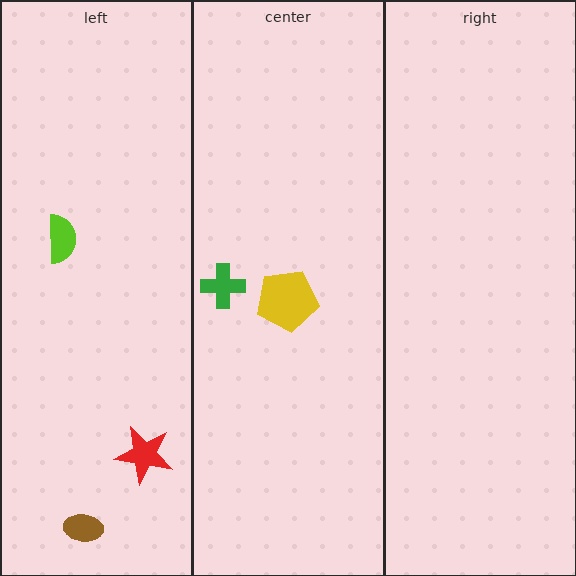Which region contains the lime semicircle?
The left region.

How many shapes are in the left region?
3.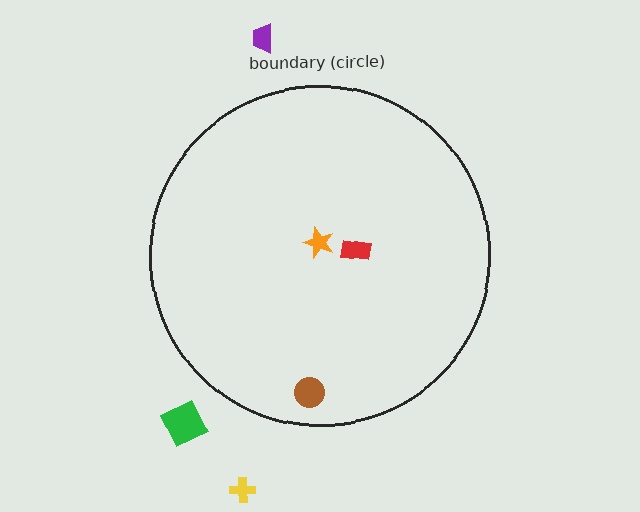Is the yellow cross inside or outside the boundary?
Outside.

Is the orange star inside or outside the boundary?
Inside.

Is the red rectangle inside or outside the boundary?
Inside.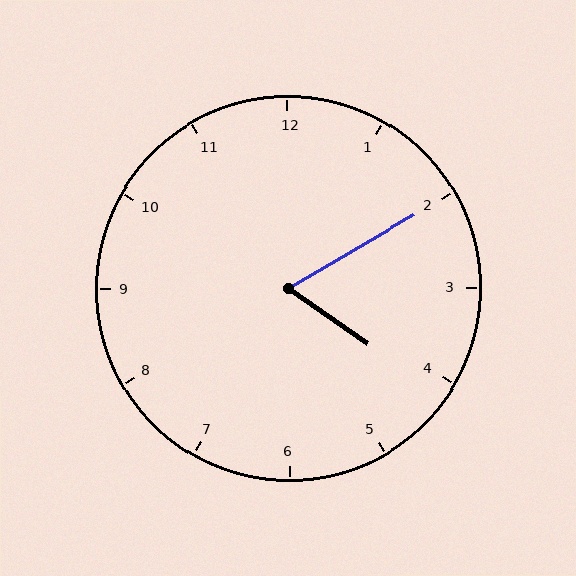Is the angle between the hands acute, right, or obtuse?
It is acute.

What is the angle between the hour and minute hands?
Approximately 65 degrees.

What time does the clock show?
4:10.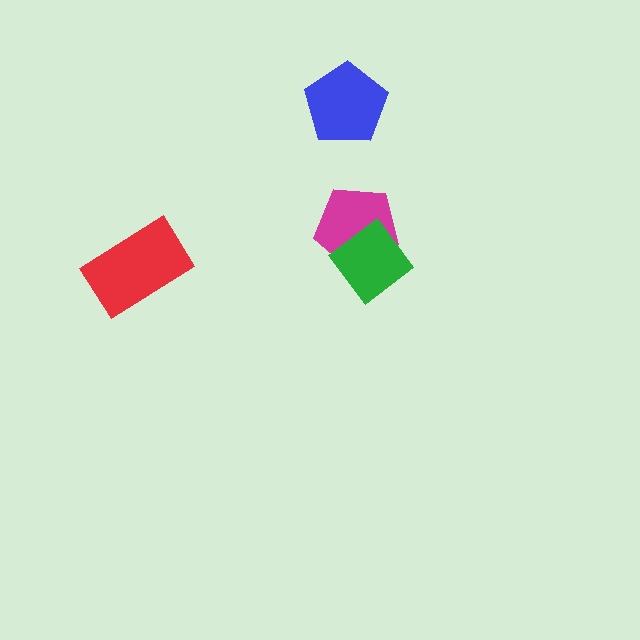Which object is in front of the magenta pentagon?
The green diamond is in front of the magenta pentagon.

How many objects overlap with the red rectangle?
0 objects overlap with the red rectangle.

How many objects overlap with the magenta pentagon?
1 object overlaps with the magenta pentagon.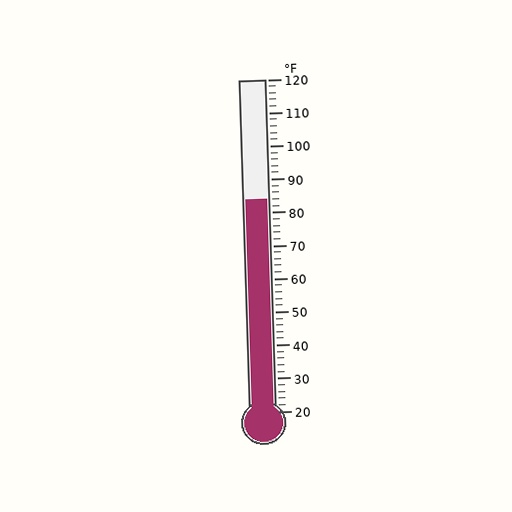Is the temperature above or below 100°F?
The temperature is below 100°F.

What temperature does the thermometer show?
The thermometer shows approximately 84°F.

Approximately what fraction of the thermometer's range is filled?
The thermometer is filled to approximately 65% of its range.